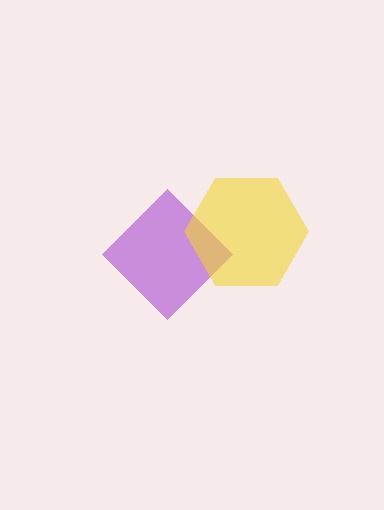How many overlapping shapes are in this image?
There are 2 overlapping shapes in the image.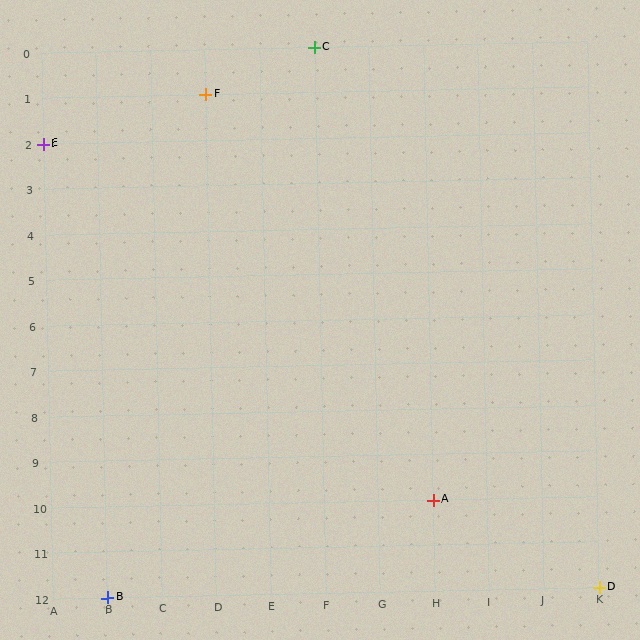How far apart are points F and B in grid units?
Points F and B are 2 columns and 11 rows apart (about 11.2 grid units diagonally).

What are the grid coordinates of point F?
Point F is at grid coordinates (D, 1).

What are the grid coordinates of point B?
Point B is at grid coordinates (B, 12).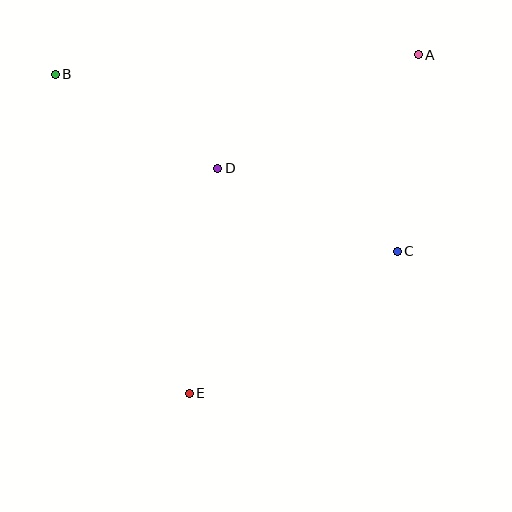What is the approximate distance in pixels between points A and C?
The distance between A and C is approximately 198 pixels.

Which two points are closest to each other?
Points B and D are closest to each other.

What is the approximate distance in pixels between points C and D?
The distance between C and D is approximately 198 pixels.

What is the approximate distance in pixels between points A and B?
The distance between A and B is approximately 364 pixels.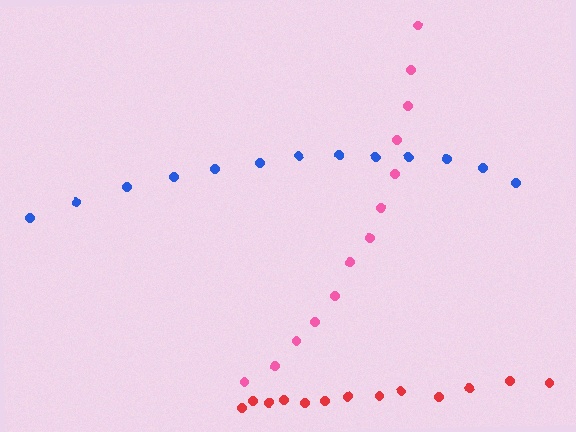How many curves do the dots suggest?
There are 3 distinct paths.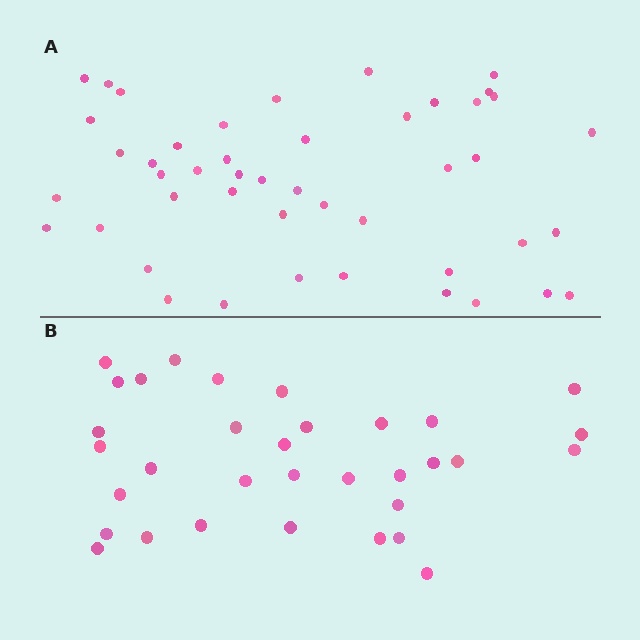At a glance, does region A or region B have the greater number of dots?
Region A (the top region) has more dots.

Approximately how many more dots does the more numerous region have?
Region A has approximately 15 more dots than region B.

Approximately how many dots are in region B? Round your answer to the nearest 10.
About 30 dots. (The exact count is 33, which rounds to 30.)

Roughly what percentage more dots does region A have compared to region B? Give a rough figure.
About 40% more.